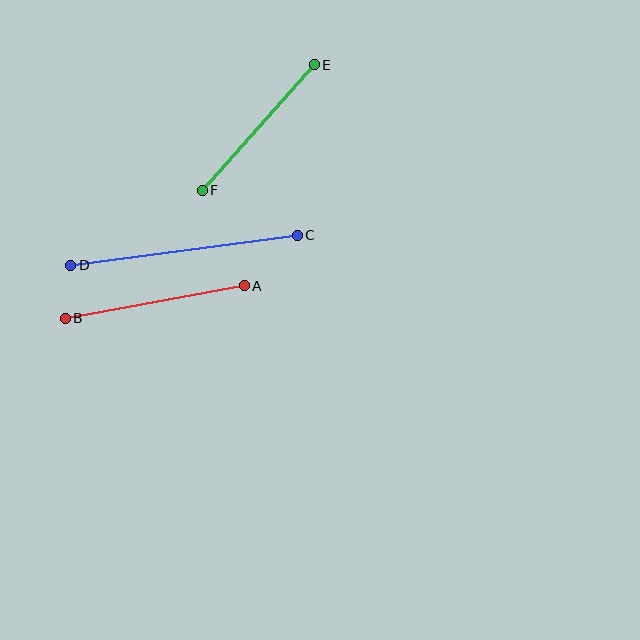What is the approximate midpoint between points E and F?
The midpoint is at approximately (258, 128) pixels.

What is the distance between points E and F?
The distance is approximately 168 pixels.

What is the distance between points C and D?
The distance is approximately 229 pixels.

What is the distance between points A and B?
The distance is approximately 182 pixels.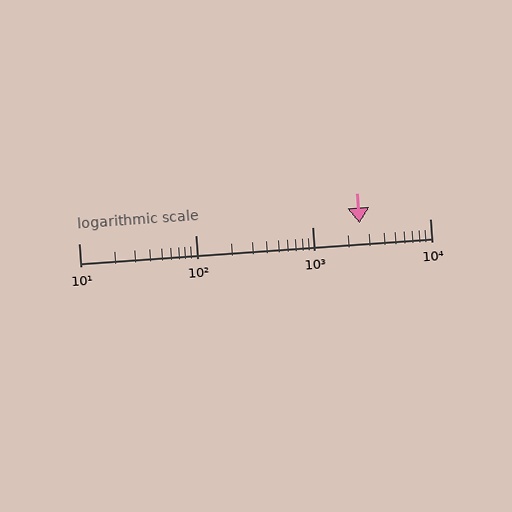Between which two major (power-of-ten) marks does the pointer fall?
The pointer is between 1000 and 10000.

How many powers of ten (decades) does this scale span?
The scale spans 3 decades, from 10 to 10000.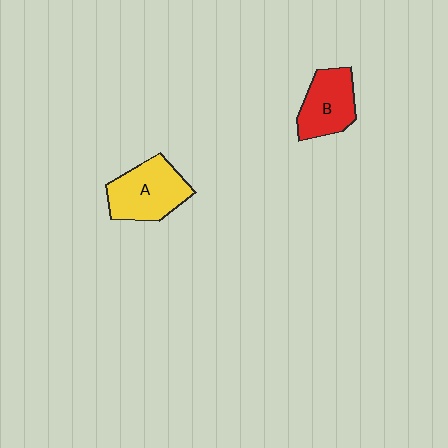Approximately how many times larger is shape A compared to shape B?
Approximately 1.2 times.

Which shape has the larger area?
Shape A (yellow).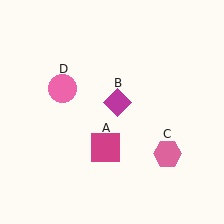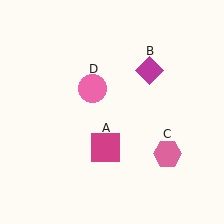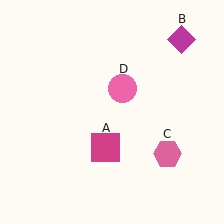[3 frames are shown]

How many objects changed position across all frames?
2 objects changed position: magenta diamond (object B), pink circle (object D).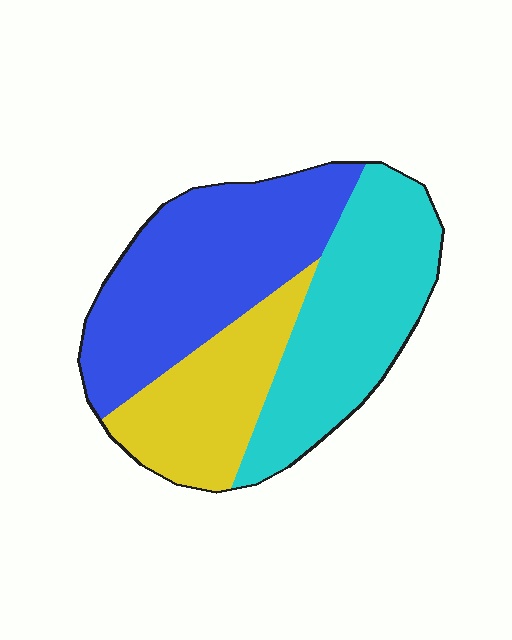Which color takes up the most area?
Blue, at roughly 40%.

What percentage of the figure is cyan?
Cyan covers 36% of the figure.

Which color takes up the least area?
Yellow, at roughly 25%.